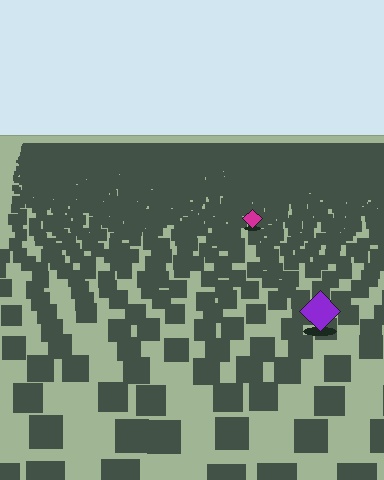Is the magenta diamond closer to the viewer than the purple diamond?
No. The purple diamond is closer — you can tell from the texture gradient: the ground texture is coarser near it.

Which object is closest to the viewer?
The purple diamond is closest. The texture marks near it are larger and more spread out.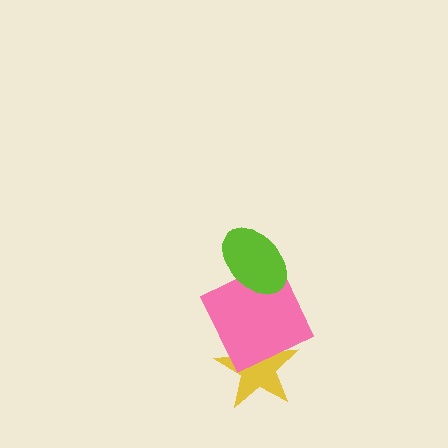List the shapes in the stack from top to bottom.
From top to bottom: the lime ellipse, the pink square, the yellow star.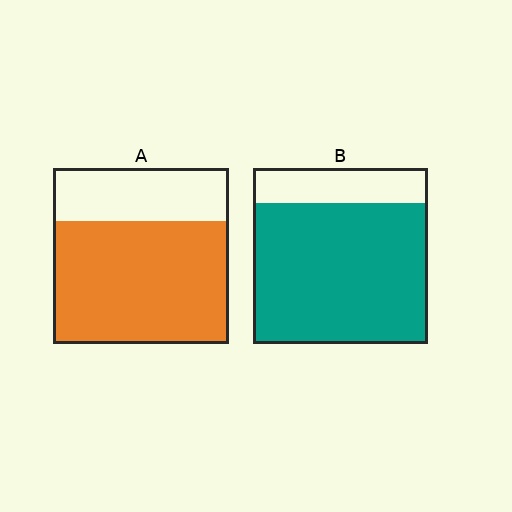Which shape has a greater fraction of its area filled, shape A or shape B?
Shape B.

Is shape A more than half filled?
Yes.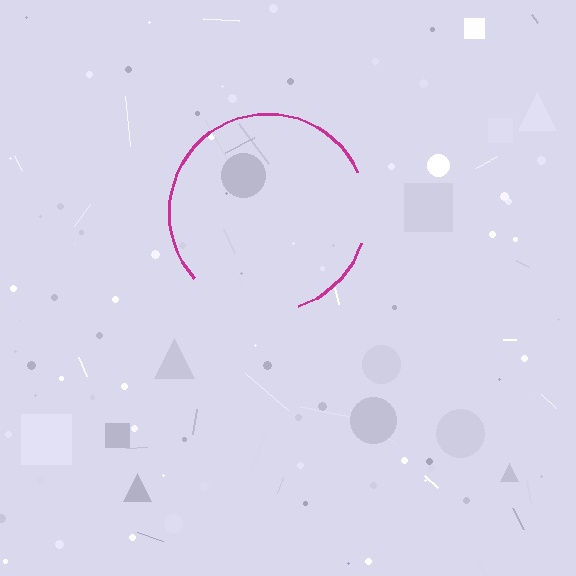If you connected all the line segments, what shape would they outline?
They would outline a circle.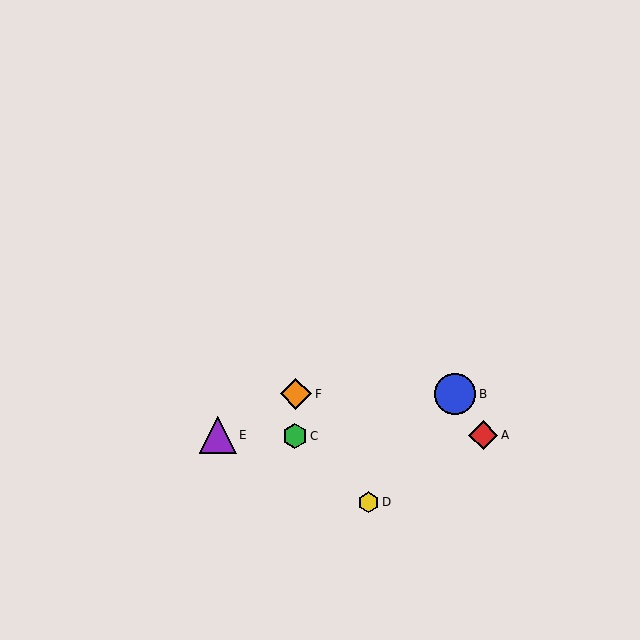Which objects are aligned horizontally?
Objects B, F are aligned horizontally.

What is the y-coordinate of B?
Object B is at y≈394.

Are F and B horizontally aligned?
Yes, both are at y≈394.